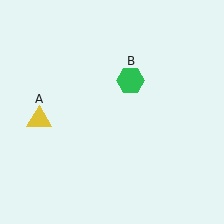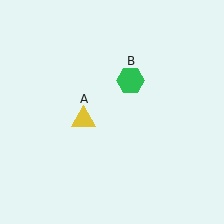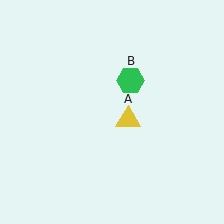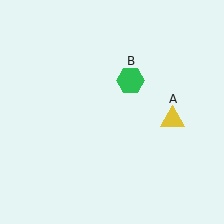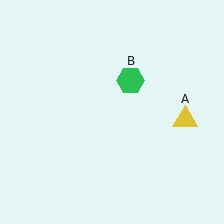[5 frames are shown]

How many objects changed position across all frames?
1 object changed position: yellow triangle (object A).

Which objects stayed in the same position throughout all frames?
Green hexagon (object B) remained stationary.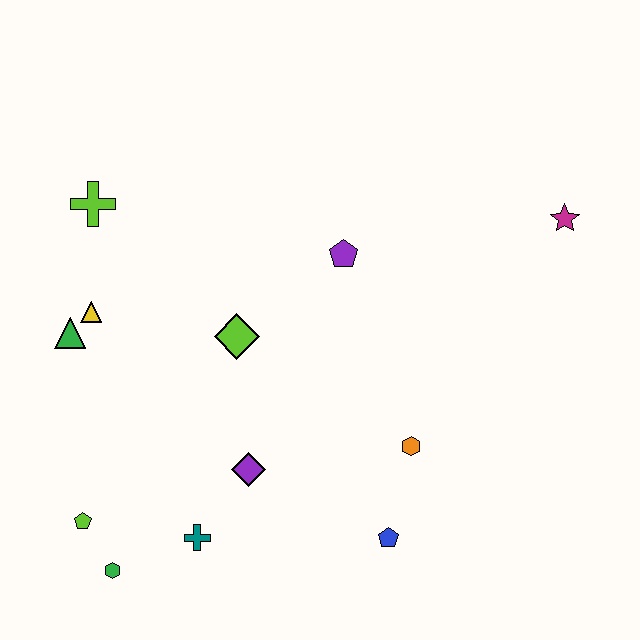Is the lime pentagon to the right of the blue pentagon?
No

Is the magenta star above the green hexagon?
Yes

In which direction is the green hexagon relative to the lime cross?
The green hexagon is below the lime cross.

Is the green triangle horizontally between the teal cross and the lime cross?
No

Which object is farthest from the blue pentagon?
The lime cross is farthest from the blue pentagon.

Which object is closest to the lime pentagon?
The green hexagon is closest to the lime pentagon.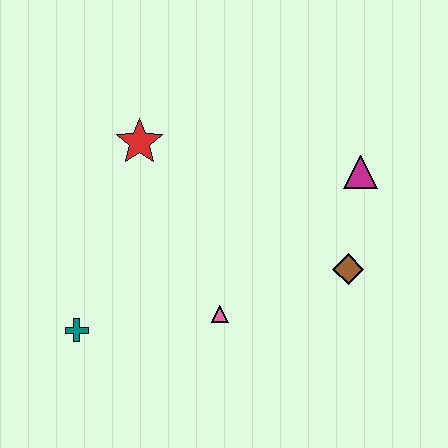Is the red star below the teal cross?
No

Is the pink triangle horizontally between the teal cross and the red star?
No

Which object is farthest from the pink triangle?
The magenta triangle is farthest from the pink triangle.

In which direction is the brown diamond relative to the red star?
The brown diamond is to the right of the red star.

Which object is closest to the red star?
The pink triangle is closest to the red star.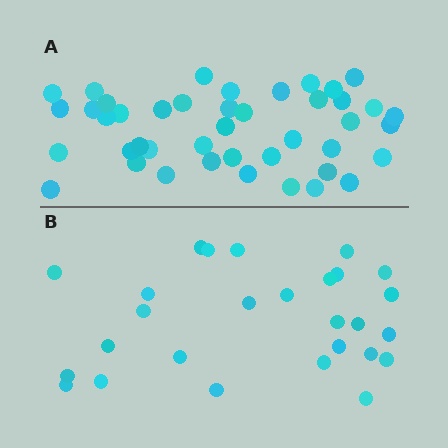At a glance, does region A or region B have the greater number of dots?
Region A (the top region) has more dots.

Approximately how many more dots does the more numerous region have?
Region A has approximately 15 more dots than region B.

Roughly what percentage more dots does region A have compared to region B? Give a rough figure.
About 60% more.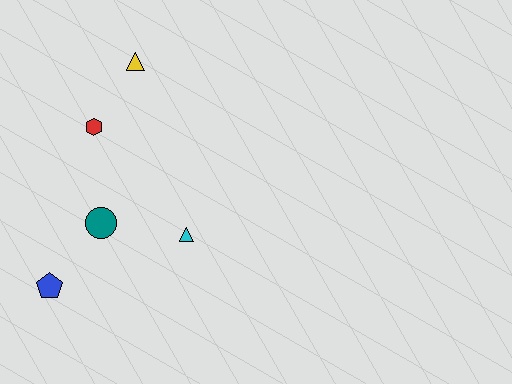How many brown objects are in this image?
There are no brown objects.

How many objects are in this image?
There are 5 objects.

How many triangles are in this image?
There are 2 triangles.